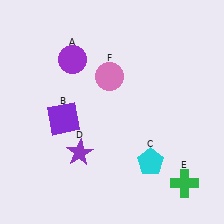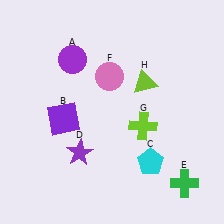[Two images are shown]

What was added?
A lime cross (G), a lime triangle (H) were added in Image 2.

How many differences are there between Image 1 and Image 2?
There are 2 differences between the two images.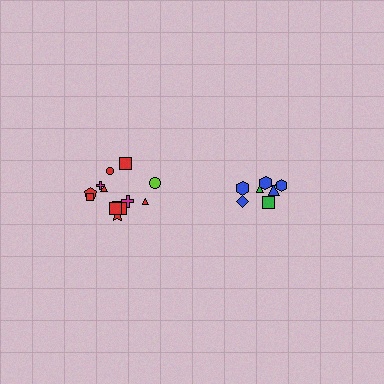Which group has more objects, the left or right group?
The left group.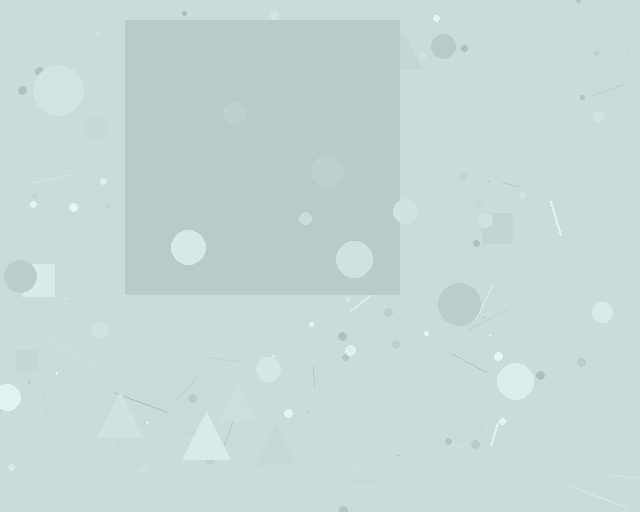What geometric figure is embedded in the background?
A square is embedded in the background.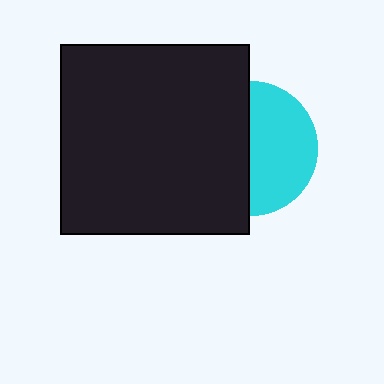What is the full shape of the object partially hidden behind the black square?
The partially hidden object is a cyan circle.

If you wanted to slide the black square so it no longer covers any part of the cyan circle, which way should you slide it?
Slide it left — that is the most direct way to separate the two shapes.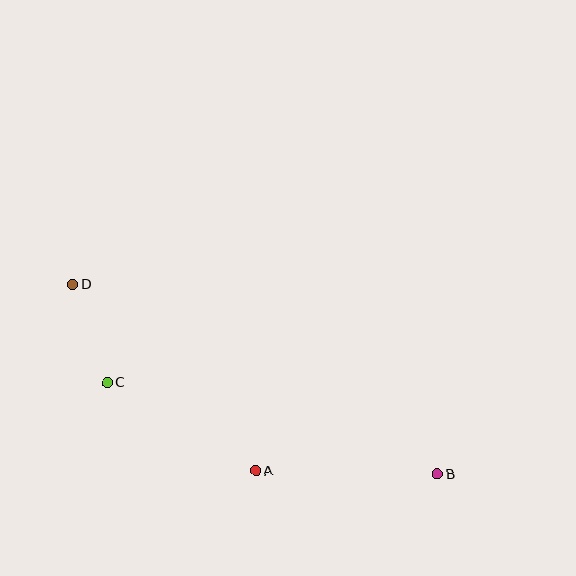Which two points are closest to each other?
Points C and D are closest to each other.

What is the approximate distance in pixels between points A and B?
The distance between A and B is approximately 181 pixels.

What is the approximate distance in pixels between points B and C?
The distance between B and C is approximately 342 pixels.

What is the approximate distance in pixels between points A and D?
The distance between A and D is approximately 261 pixels.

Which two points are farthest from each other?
Points B and D are farthest from each other.